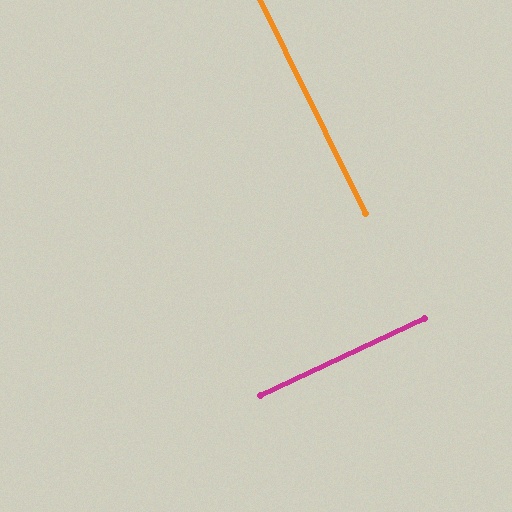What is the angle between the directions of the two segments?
Approximately 89 degrees.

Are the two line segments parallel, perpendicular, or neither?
Perpendicular — they meet at approximately 89°.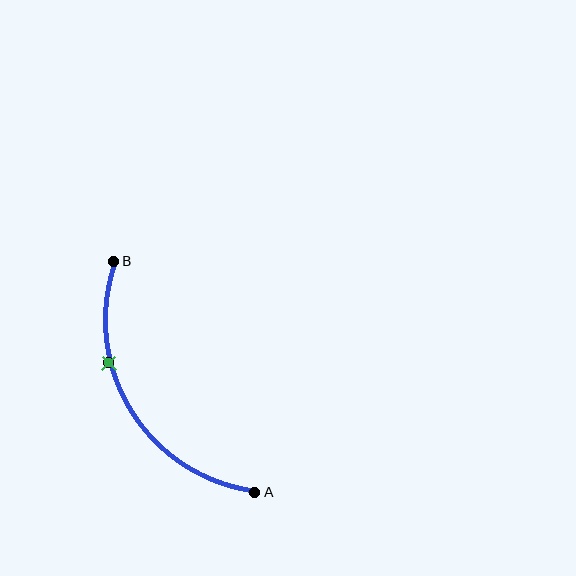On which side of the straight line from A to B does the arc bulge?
The arc bulges to the left of the straight line connecting A and B.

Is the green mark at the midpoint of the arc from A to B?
No. The green mark lies on the arc but is closer to endpoint B. The arc midpoint would be at the point on the curve equidistant along the arc from both A and B.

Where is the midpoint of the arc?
The arc midpoint is the point on the curve farthest from the straight line joining A and B. It sits to the left of that line.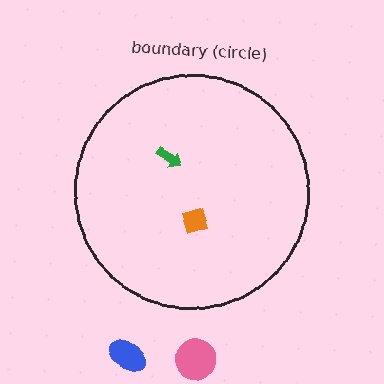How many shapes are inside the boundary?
2 inside, 2 outside.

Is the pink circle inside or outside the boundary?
Outside.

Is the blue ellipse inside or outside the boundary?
Outside.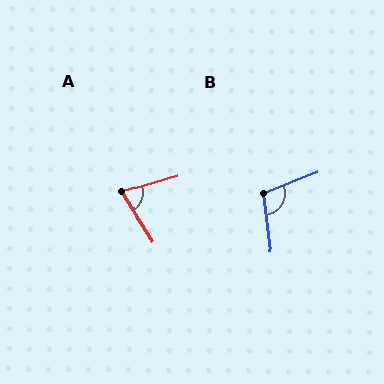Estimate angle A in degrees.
Approximately 74 degrees.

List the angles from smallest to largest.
A (74°), B (104°).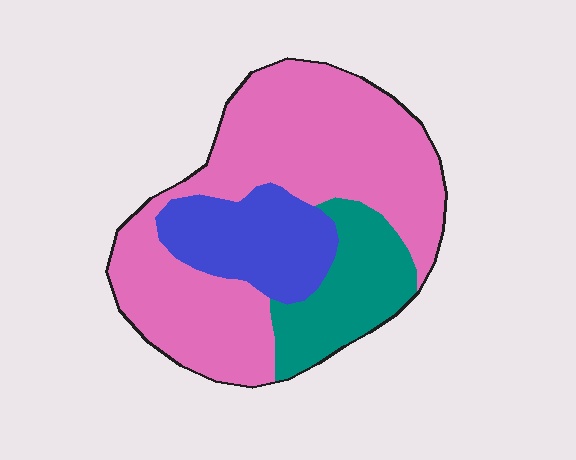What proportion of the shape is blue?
Blue covers about 20% of the shape.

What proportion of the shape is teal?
Teal covers roughly 20% of the shape.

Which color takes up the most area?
Pink, at roughly 60%.